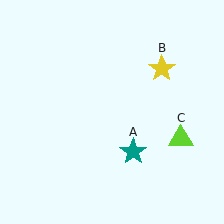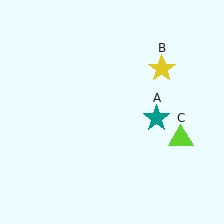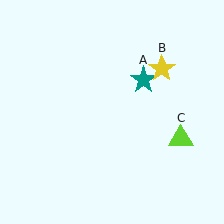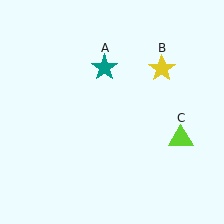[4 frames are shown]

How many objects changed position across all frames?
1 object changed position: teal star (object A).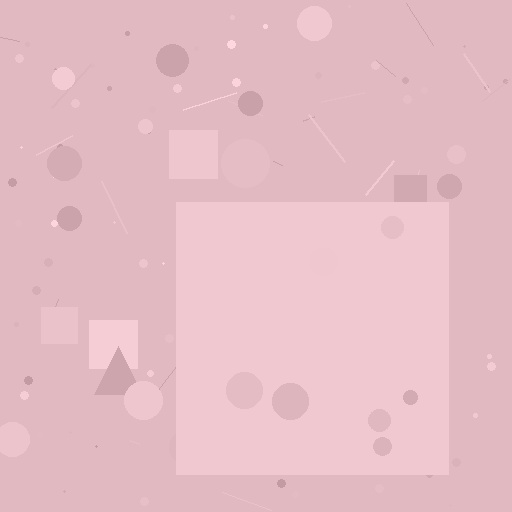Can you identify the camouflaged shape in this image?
The camouflaged shape is a square.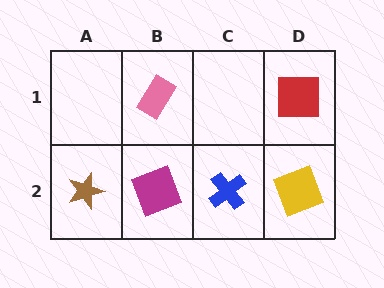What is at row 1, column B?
A pink rectangle.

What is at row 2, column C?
A blue cross.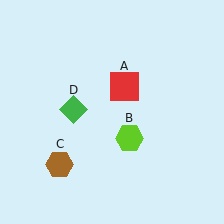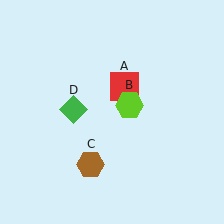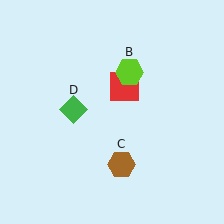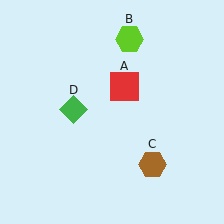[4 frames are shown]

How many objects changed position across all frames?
2 objects changed position: lime hexagon (object B), brown hexagon (object C).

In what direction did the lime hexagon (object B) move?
The lime hexagon (object B) moved up.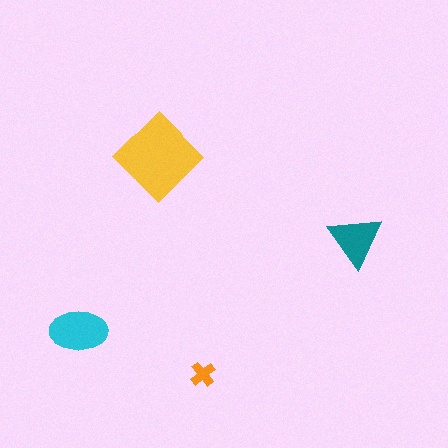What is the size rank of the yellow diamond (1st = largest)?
1st.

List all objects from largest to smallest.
The yellow diamond, the cyan ellipse, the teal triangle, the orange cross.